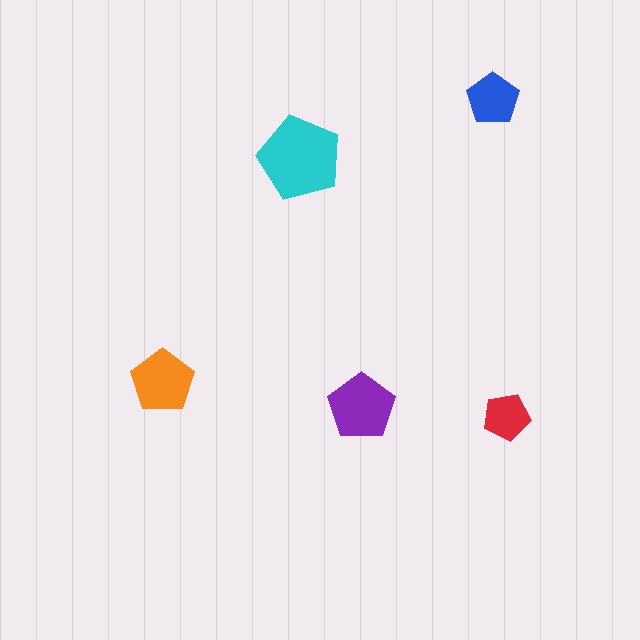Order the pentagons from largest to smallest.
the cyan one, the purple one, the orange one, the blue one, the red one.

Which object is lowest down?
The red pentagon is bottommost.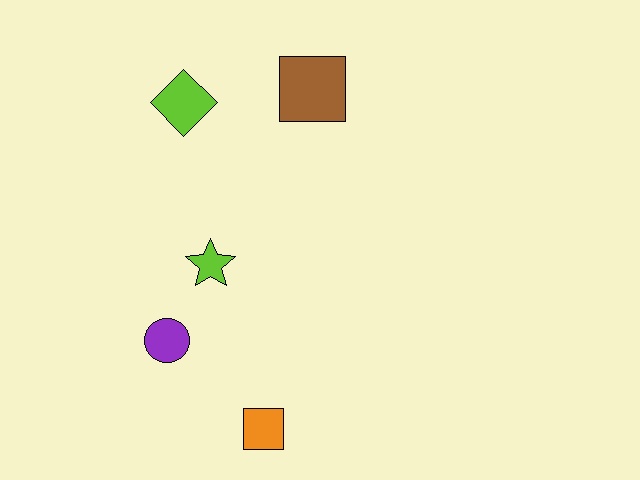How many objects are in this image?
There are 5 objects.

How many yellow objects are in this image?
There are no yellow objects.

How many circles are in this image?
There is 1 circle.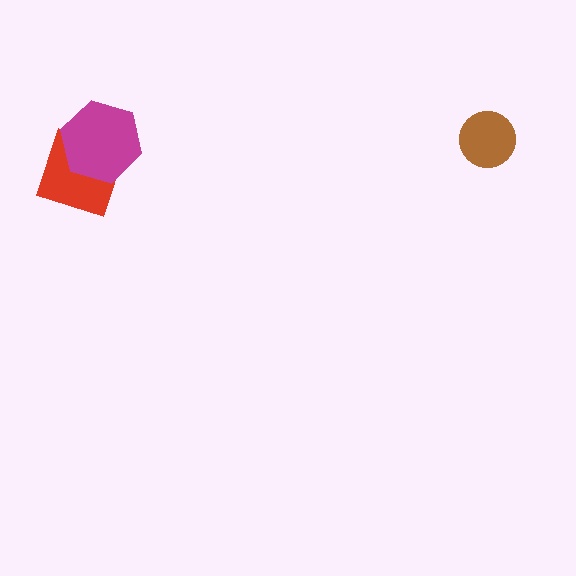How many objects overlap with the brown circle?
0 objects overlap with the brown circle.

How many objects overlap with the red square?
1 object overlaps with the red square.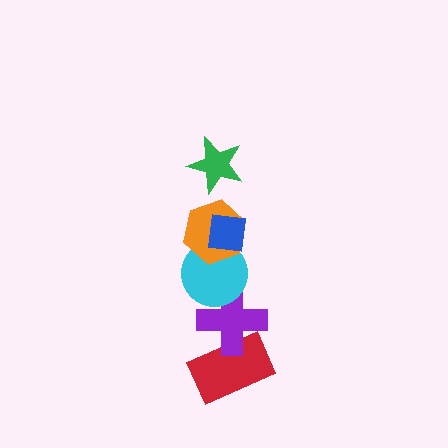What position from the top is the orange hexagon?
The orange hexagon is 3rd from the top.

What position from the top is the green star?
The green star is 1st from the top.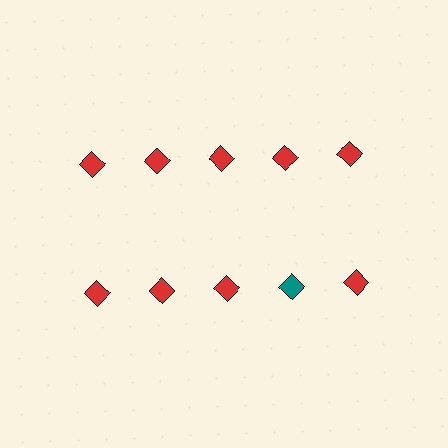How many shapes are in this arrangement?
There are 10 shapes arranged in a grid pattern.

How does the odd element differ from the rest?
It has a different color: teal instead of red.